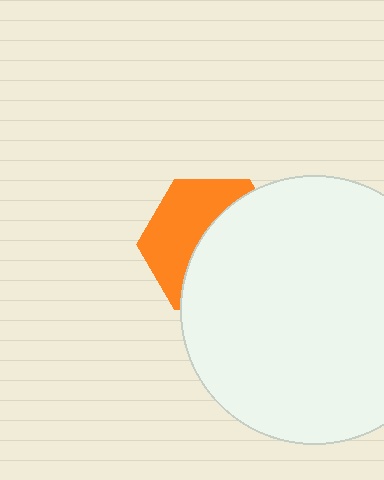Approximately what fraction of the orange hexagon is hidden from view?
Roughly 56% of the orange hexagon is hidden behind the white circle.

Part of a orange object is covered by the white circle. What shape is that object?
It is a hexagon.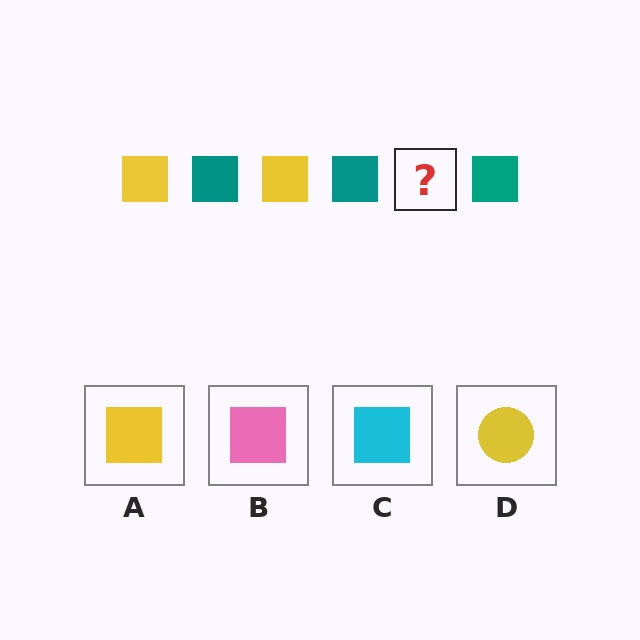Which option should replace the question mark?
Option A.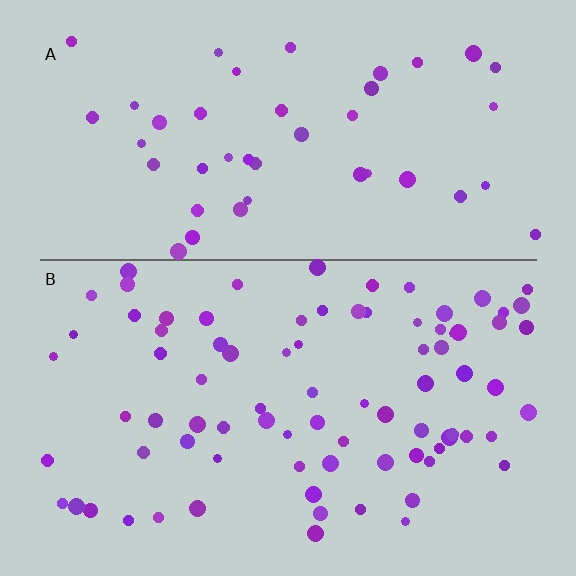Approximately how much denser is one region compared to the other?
Approximately 1.9× — region B over region A.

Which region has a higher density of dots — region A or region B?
B (the bottom).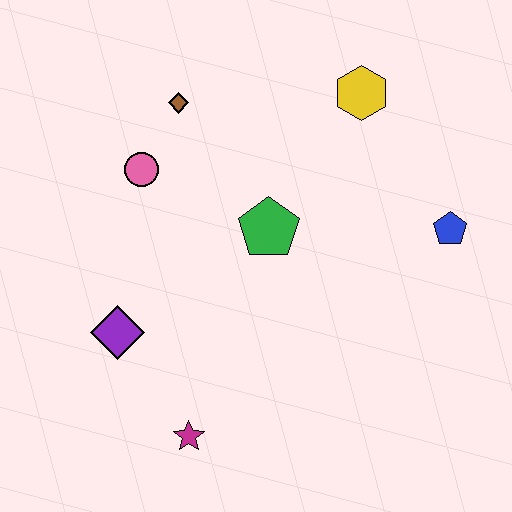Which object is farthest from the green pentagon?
The magenta star is farthest from the green pentagon.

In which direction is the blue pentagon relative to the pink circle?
The blue pentagon is to the right of the pink circle.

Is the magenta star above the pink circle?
No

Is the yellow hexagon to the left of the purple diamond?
No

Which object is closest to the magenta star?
The purple diamond is closest to the magenta star.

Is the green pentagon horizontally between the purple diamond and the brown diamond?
No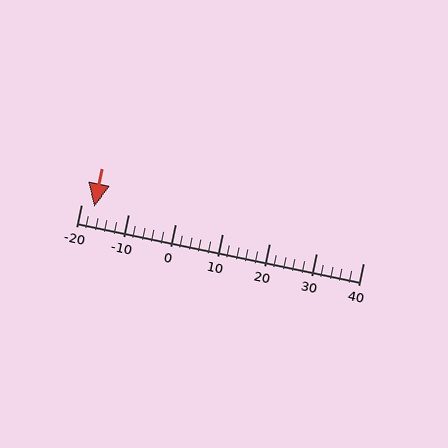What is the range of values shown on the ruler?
The ruler shows values from -20 to 40.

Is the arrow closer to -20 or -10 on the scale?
The arrow is closer to -20.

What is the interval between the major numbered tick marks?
The major tick marks are spaced 10 units apart.